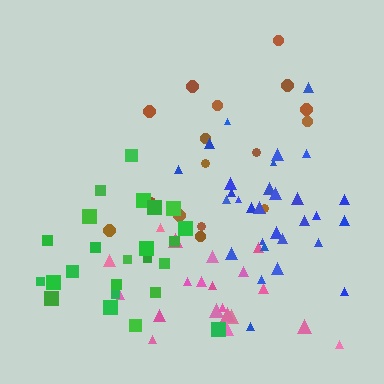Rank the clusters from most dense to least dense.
blue, green, pink, brown.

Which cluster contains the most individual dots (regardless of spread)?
Blue (30).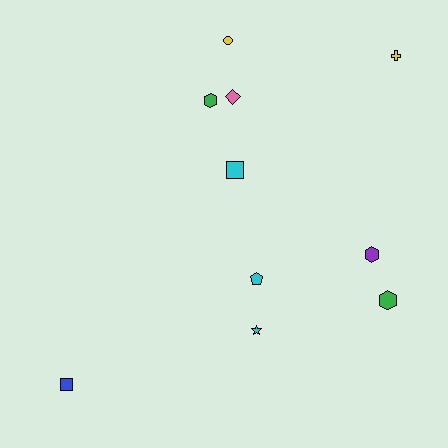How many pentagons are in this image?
There is 1 pentagon.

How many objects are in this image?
There are 10 objects.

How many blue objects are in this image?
There is 1 blue object.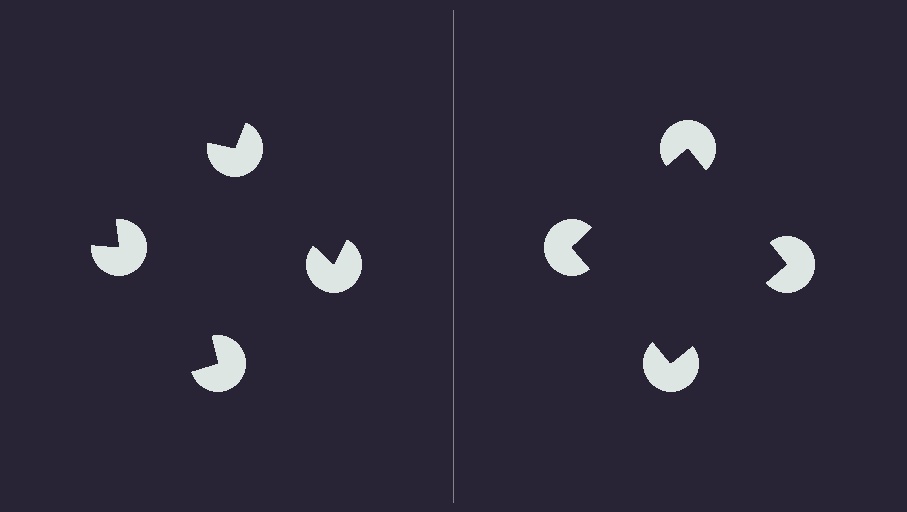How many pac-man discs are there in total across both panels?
8 — 4 on each side.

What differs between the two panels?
The pac-man discs are positioned identically on both sides; only the wedge orientations differ. On the right they align to a square; on the left they are misaligned.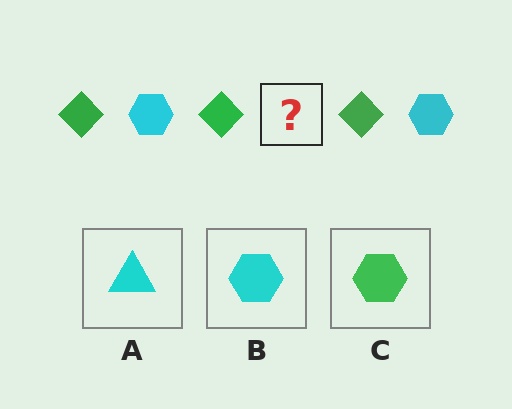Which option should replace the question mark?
Option B.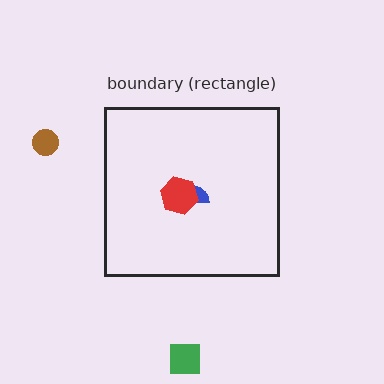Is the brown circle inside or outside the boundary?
Outside.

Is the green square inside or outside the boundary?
Outside.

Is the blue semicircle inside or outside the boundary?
Inside.